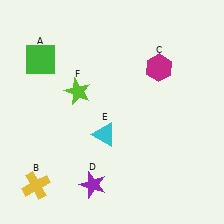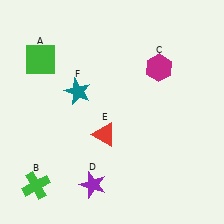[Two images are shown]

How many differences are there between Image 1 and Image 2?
There are 3 differences between the two images.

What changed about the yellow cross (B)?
In Image 1, B is yellow. In Image 2, it changed to green.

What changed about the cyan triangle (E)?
In Image 1, E is cyan. In Image 2, it changed to red.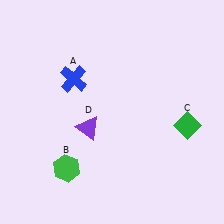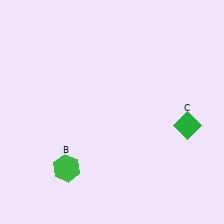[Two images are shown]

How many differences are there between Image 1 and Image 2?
There are 2 differences between the two images.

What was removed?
The purple triangle (D), the blue cross (A) were removed in Image 2.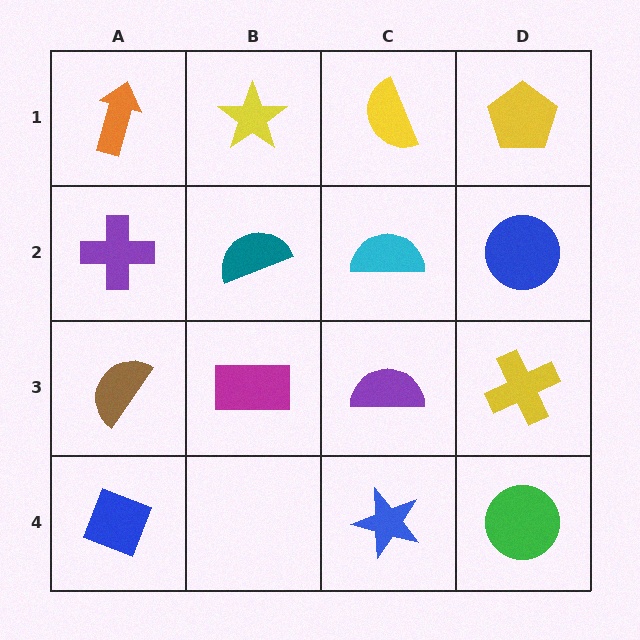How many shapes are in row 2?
4 shapes.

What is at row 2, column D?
A blue circle.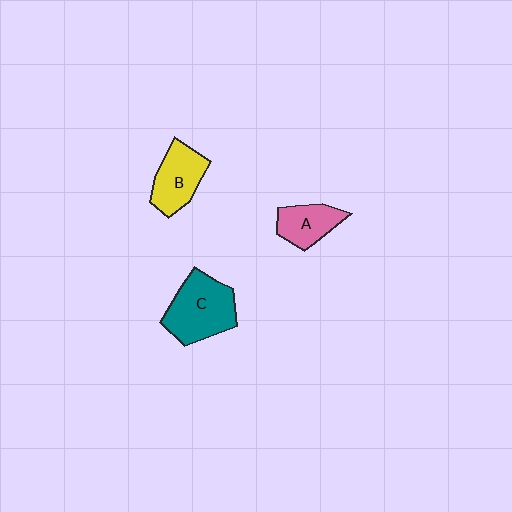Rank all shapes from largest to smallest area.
From largest to smallest: C (teal), B (yellow), A (pink).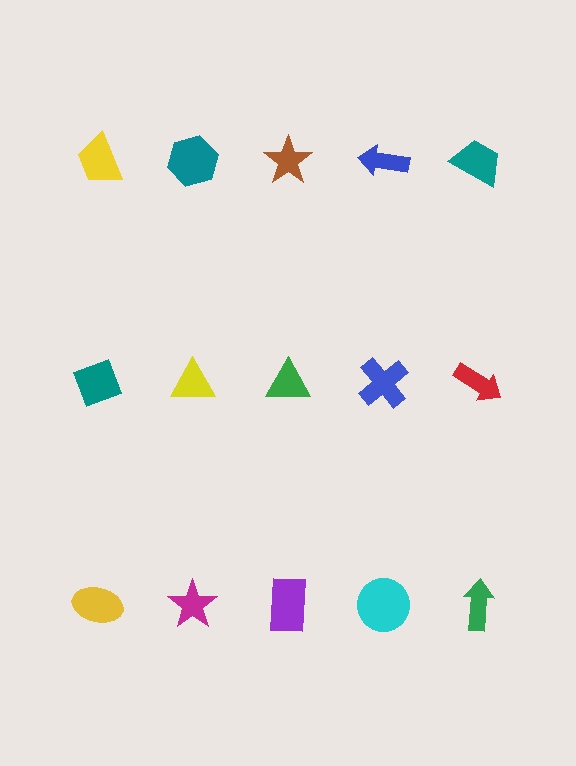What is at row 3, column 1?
A yellow ellipse.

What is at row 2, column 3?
A green triangle.